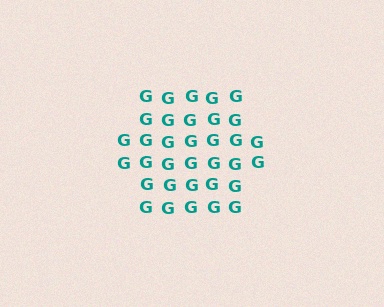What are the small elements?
The small elements are letter G's.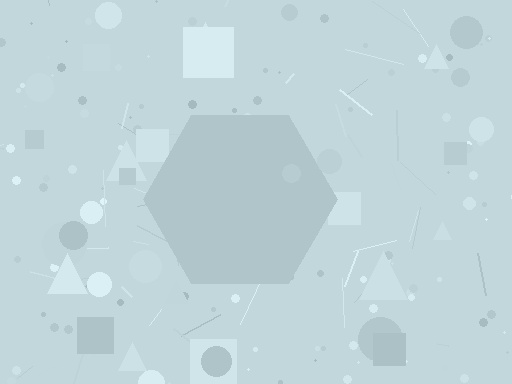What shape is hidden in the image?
A hexagon is hidden in the image.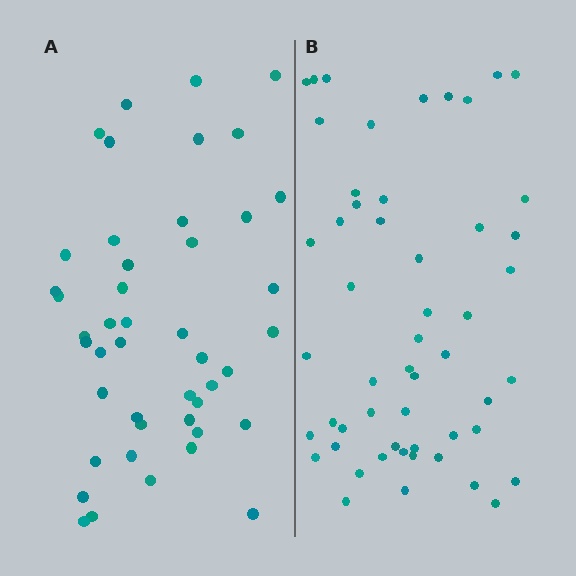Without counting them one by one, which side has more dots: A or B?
Region B (the right region) has more dots.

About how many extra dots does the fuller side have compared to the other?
Region B has roughly 8 or so more dots than region A.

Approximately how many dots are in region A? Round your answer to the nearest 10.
About 40 dots. (The exact count is 45, which rounds to 40.)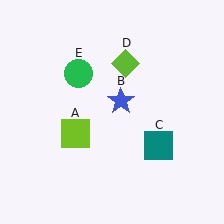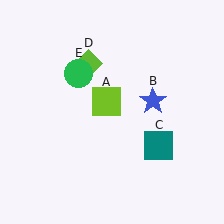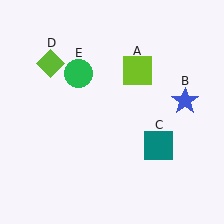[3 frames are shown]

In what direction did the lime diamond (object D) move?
The lime diamond (object D) moved left.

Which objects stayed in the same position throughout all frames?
Teal square (object C) and green circle (object E) remained stationary.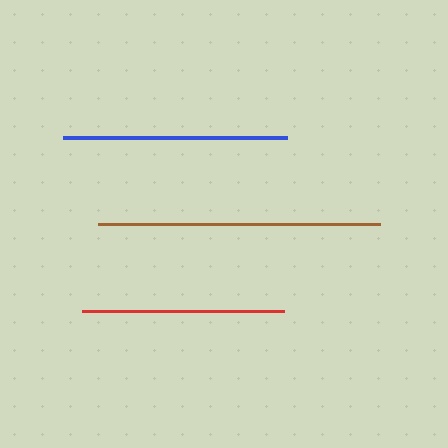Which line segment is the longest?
The brown line is the longest at approximately 282 pixels.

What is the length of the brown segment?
The brown segment is approximately 282 pixels long.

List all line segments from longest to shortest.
From longest to shortest: brown, blue, red.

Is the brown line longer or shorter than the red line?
The brown line is longer than the red line.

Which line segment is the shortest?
The red line is the shortest at approximately 202 pixels.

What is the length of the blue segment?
The blue segment is approximately 224 pixels long.